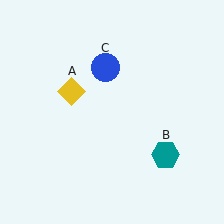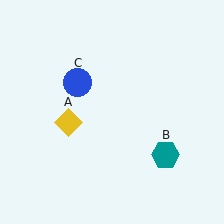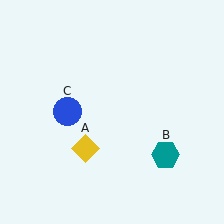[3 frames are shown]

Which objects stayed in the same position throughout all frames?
Teal hexagon (object B) remained stationary.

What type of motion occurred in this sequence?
The yellow diamond (object A), blue circle (object C) rotated counterclockwise around the center of the scene.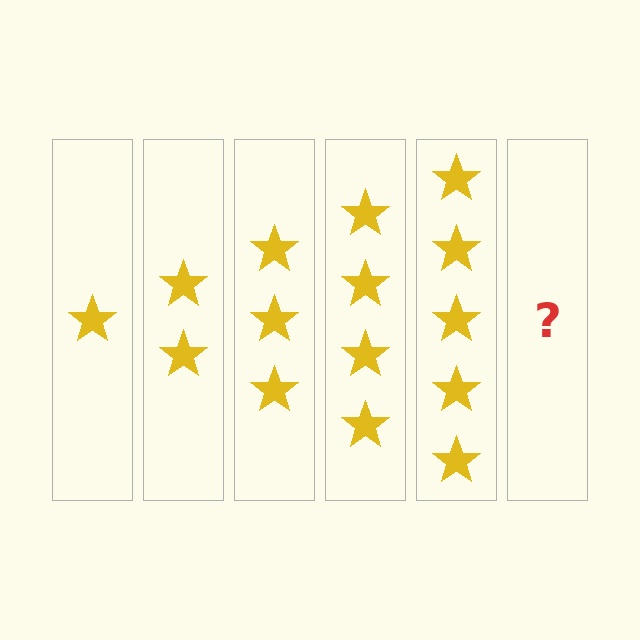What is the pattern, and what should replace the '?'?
The pattern is that each step adds one more star. The '?' should be 6 stars.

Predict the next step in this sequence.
The next step is 6 stars.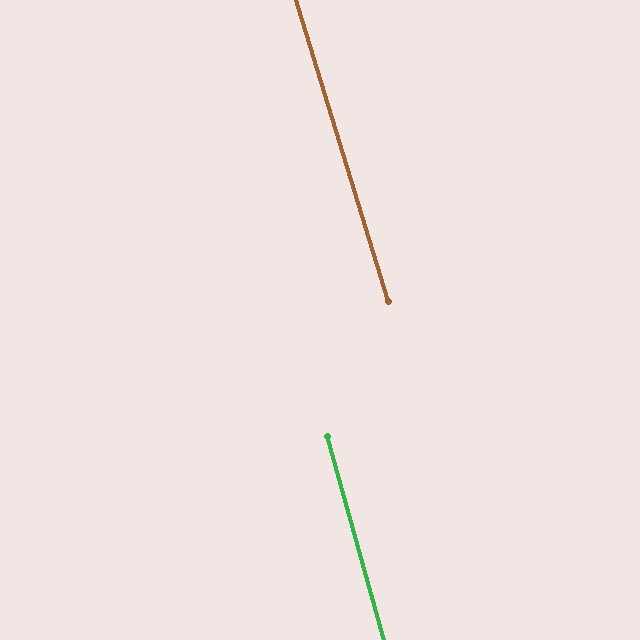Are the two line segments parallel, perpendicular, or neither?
Parallel — their directions differ by only 1.3°.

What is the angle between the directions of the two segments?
Approximately 1 degree.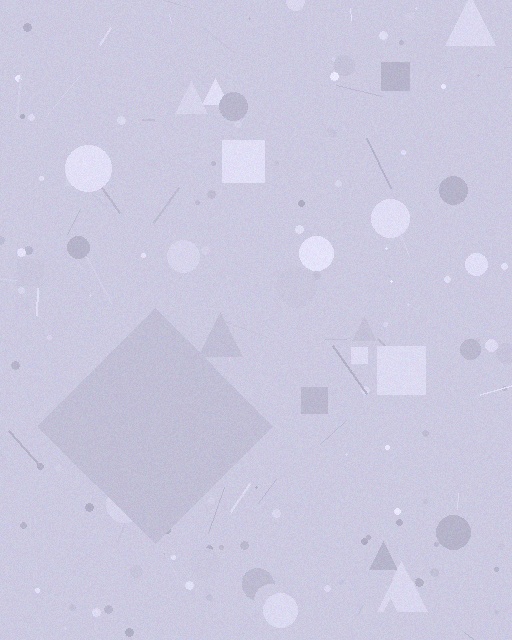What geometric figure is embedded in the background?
A diamond is embedded in the background.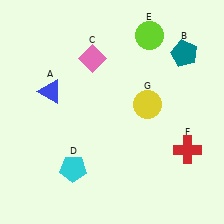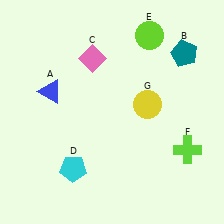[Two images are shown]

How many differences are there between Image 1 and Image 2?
There is 1 difference between the two images.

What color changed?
The cross (F) changed from red in Image 1 to lime in Image 2.